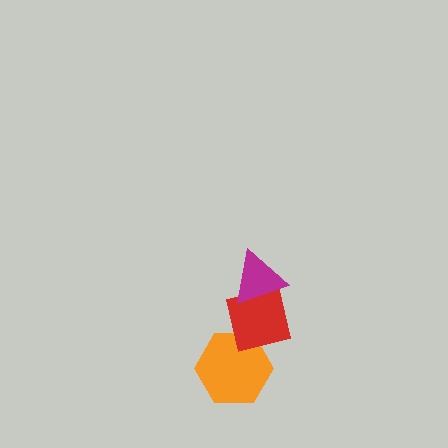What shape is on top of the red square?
The magenta triangle is on top of the red square.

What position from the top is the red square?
The red square is 2nd from the top.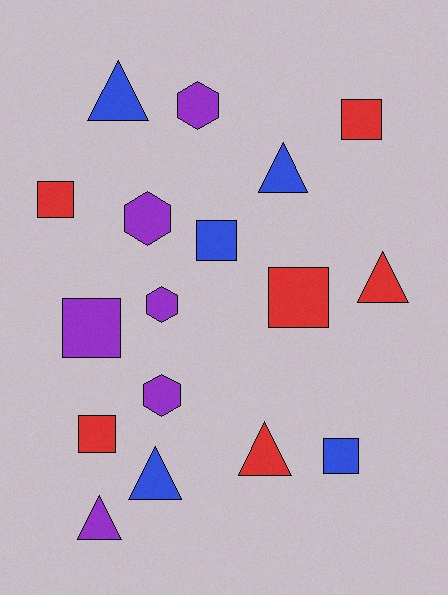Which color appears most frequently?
Red, with 6 objects.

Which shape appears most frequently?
Square, with 7 objects.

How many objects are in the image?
There are 17 objects.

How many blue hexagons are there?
There are no blue hexagons.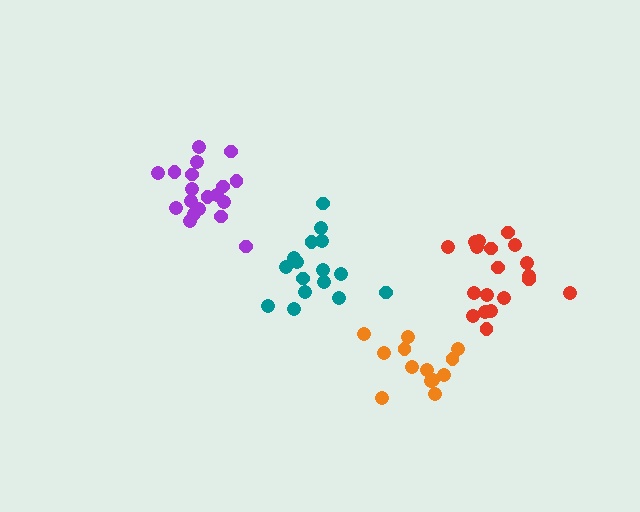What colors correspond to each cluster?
The clusters are colored: teal, red, orange, purple.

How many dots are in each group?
Group 1: 16 dots, Group 2: 19 dots, Group 3: 13 dots, Group 4: 19 dots (67 total).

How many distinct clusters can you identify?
There are 4 distinct clusters.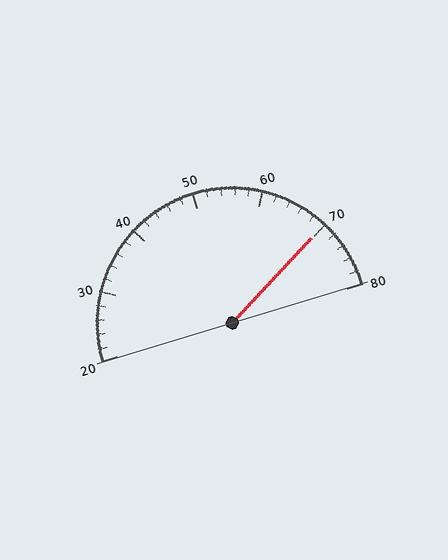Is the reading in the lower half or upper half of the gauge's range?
The reading is in the upper half of the range (20 to 80).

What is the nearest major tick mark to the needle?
The nearest major tick mark is 70.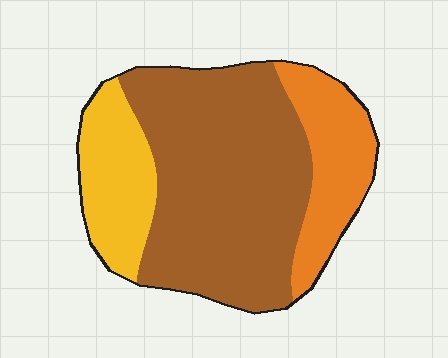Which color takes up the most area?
Brown, at roughly 60%.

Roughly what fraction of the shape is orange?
Orange covers around 20% of the shape.